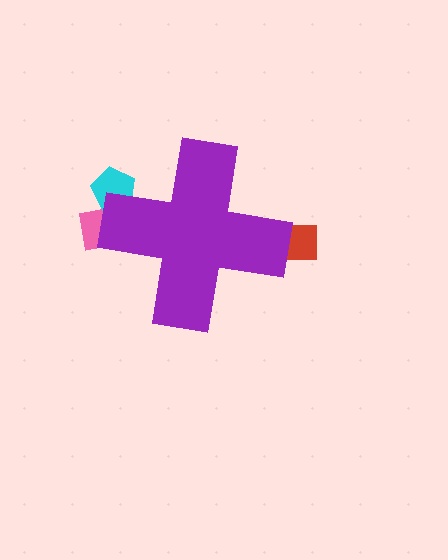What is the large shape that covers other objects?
A purple cross.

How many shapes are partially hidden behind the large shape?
3 shapes are partially hidden.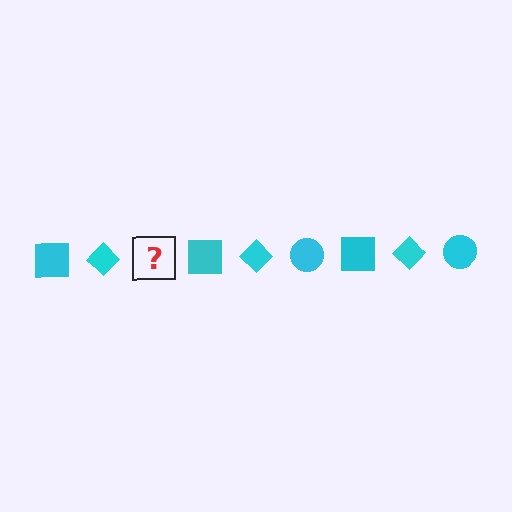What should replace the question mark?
The question mark should be replaced with a cyan circle.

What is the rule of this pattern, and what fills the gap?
The rule is that the pattern cycles through square, diamond, circle shapes in cyan. The gap should be filled with a cyan circle.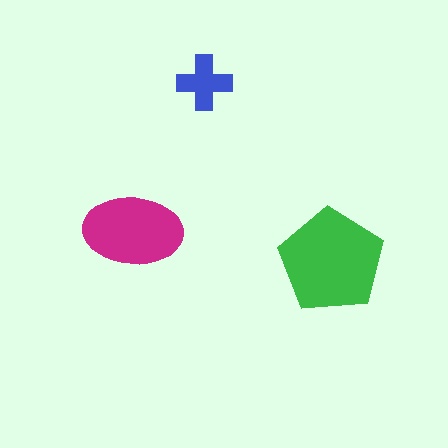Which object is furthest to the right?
The green pentagon is rightmost.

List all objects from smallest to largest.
The blue cross, the magenta ellipse, the green pentagon.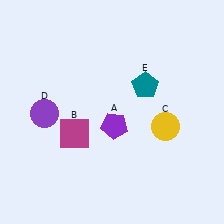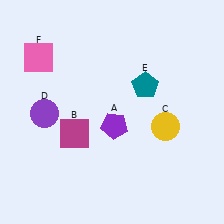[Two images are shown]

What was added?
A pink square (F) was added in Image 2.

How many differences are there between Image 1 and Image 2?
There is 1 difference between the two images.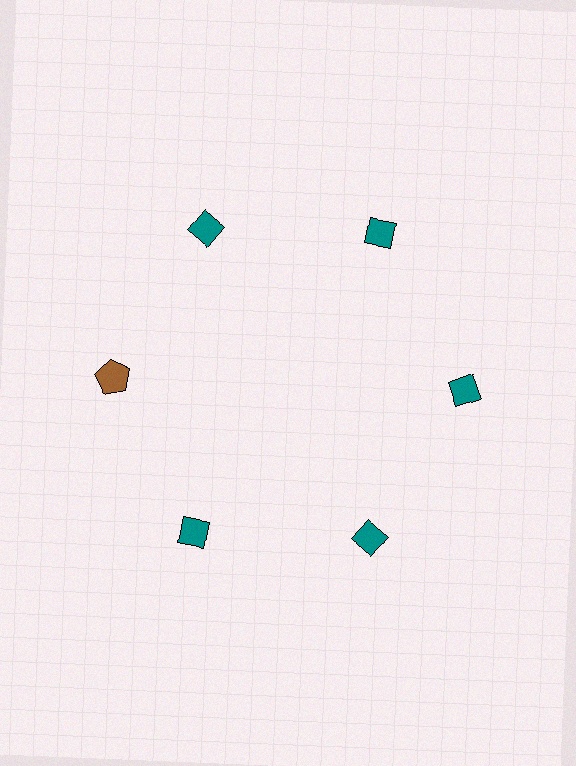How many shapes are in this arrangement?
There are 6 shapes arranged in a ring pattern.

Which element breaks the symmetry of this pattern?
The brown pentagon at roughly the 9 o'clock position breaks the symmetry. All other shapes are teal diamonds.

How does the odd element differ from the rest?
It differs in both color (brown instead of teal) and shape (pentagon instead of diamond).